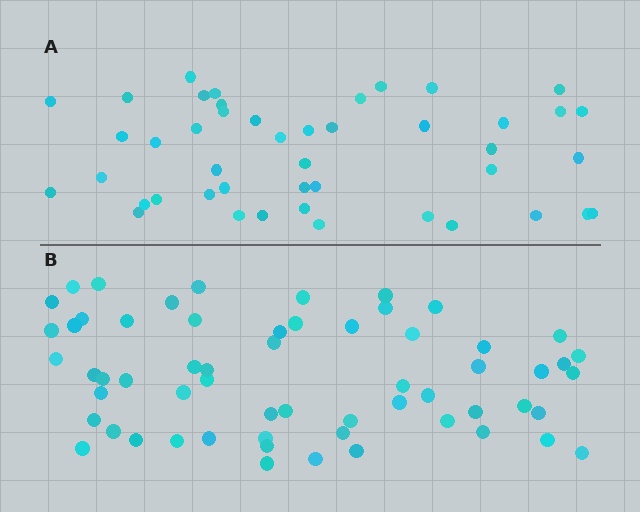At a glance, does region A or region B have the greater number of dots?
Region B (the bottom region) has more dots.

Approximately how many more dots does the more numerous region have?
Region B has approximately 15 more dots than region A.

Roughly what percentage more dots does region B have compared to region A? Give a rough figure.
About 35% more.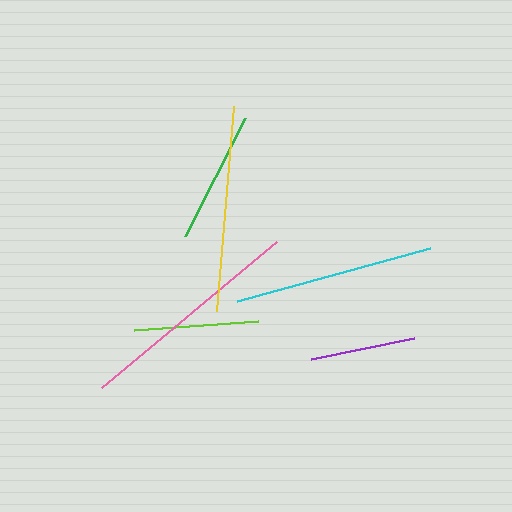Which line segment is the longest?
The pink line is the longest at approximately 228 pixels.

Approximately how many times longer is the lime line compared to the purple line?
The lime line is approximately 1.2 times the length of the purple line.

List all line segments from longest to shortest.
From longest to shortest: pink, yellow, cyan, green, lime, purple.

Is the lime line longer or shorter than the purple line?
The lime line is longer than the purple line.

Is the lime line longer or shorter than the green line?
The green line is longer than the lime line.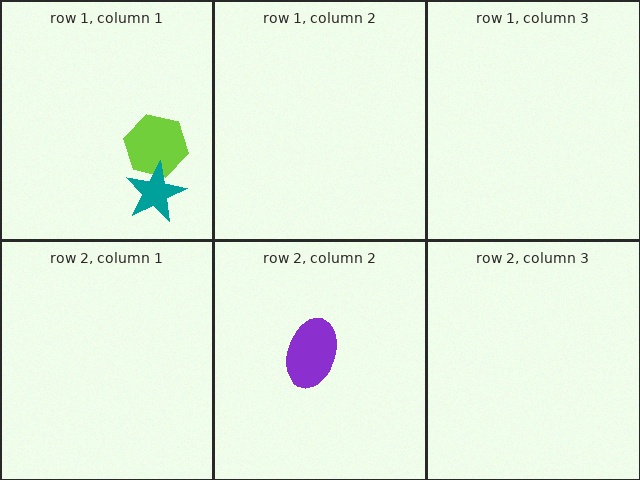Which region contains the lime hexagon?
The row 1, column 1 region.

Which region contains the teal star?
The row 1, column 1 region.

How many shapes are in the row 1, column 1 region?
2.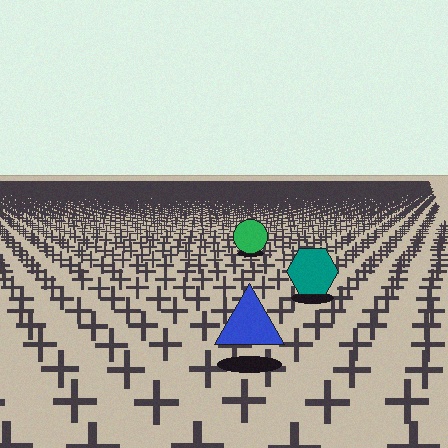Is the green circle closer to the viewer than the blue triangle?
No. The blue triangle is closer — you can tell from the texture gradient: the ground texture is coarser near it.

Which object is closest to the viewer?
The blue triangle is closest. The texture marks near it are larger and more spread out.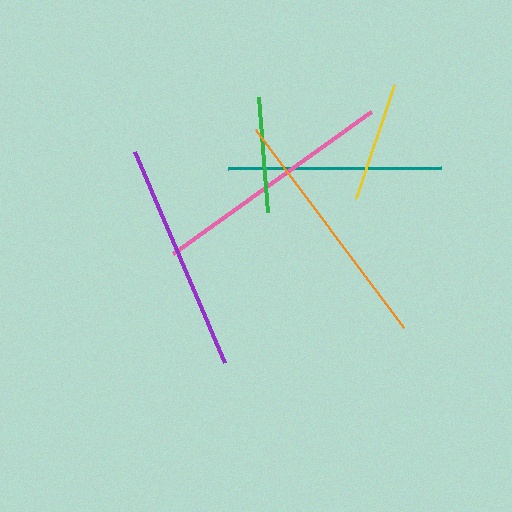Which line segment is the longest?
The orange line is the longest at approximately 247 pixels.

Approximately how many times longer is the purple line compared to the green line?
The purple line is approximately 2.0 times the length of the green line.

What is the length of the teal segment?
The teal segment is approximately 213 pixels long.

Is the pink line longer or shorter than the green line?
The pink line is longer than the green line.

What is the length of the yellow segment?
The yellow segment is approximately 119 pixels long.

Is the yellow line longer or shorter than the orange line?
The orange line is longer than the yellow line.